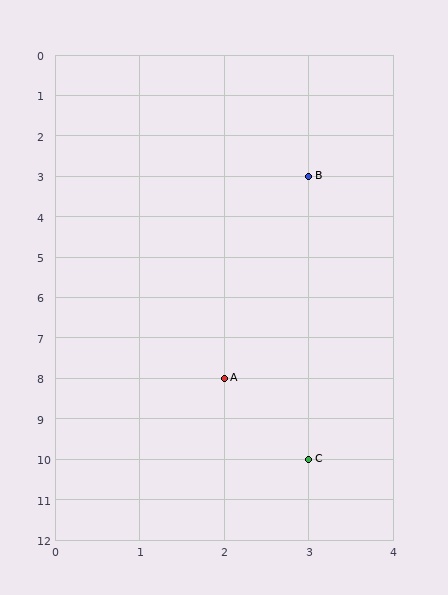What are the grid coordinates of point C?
Point C is at grid coordinates (3, 10).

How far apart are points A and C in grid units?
Points A and C are 1 column and 2 rows apart (about 2.2 grid units diagonally).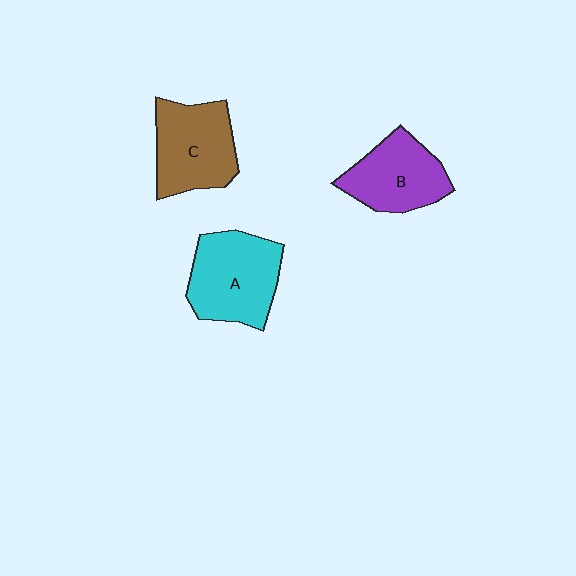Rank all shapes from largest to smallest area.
From largest to smallest: A (cyan), C (brown), B (purple).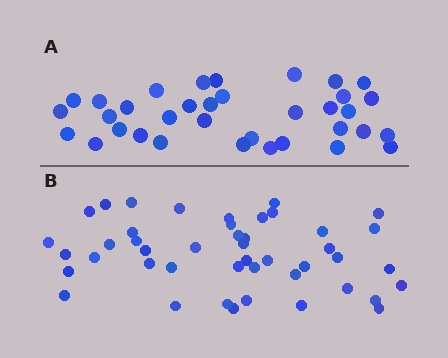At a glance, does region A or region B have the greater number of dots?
Region B (the bottom region) has more dots.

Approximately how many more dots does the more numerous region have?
Region B has roughly 10 or so more dots than region A.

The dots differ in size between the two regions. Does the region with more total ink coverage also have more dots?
No. Region A has more total ink coverage because its dots are larger, but region B actually contains more individual dots. Total area can be misleading — the number of items is what matters here.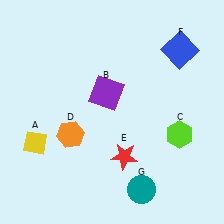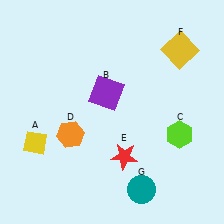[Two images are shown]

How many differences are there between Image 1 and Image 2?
There is 1 difference between the two images.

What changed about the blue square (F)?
In Image 1, F is blue. In Image 2, it changed to yellow.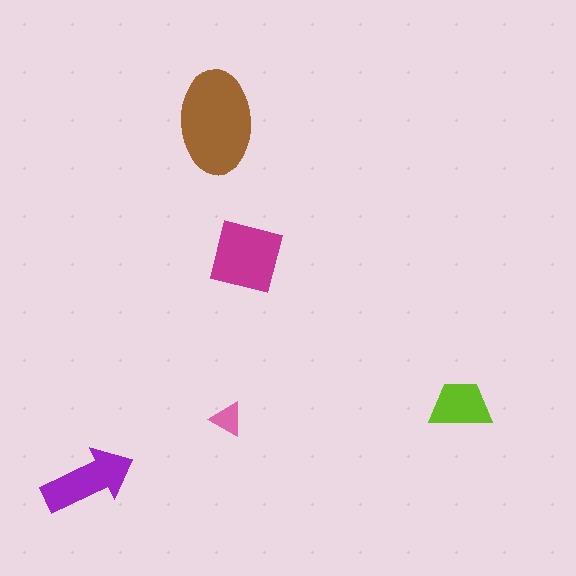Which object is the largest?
The brown ellipse.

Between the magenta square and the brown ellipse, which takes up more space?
The brown ellipse.